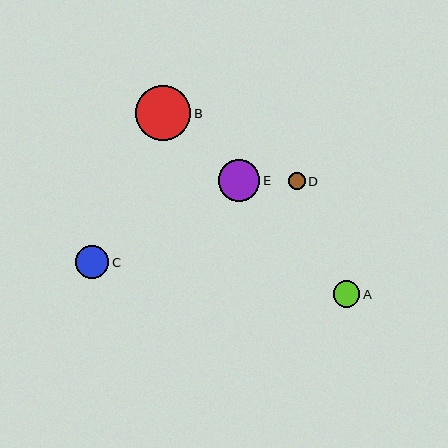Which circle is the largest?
Circle B is the largest with a size of approximately 55 pixels.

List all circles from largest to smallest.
From largest to smallest: B, E, C, A, D.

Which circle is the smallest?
Circle D is the smallest with a size of approximately 17 pixels.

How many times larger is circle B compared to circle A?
Circle B is approximately 2.1 times the size of circle A.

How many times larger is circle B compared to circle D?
Circle B is approximately 3.2 times the size of circle D.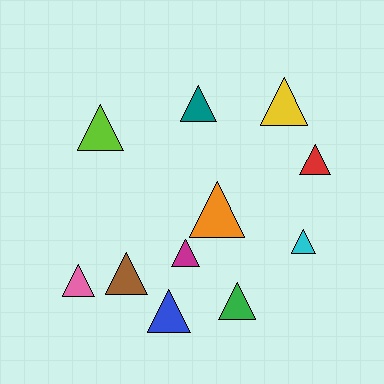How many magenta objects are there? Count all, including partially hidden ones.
There is 1 magenta object.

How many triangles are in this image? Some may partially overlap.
There are 11 triangles.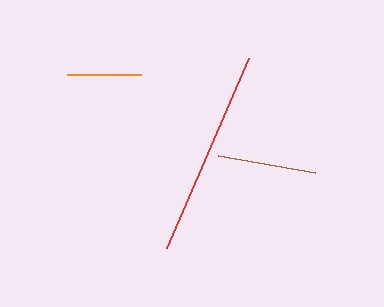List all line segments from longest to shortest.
From longest to shortest: red, brown, orange.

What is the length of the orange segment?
The orange segment is approximately 74 pixels long.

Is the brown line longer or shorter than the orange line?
The brown line is longer than the orange line.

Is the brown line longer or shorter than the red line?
The red line is longer than the brown line.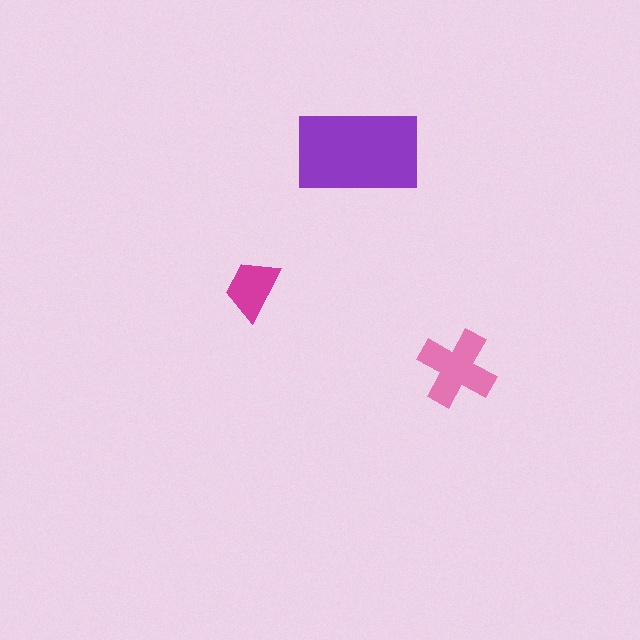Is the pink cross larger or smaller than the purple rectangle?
Smaller.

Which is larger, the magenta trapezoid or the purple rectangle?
The purple rectangle.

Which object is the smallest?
The magenta trapezoid.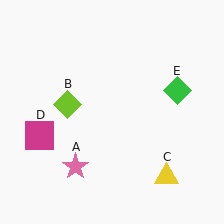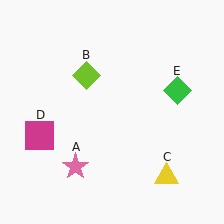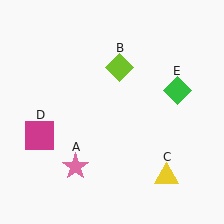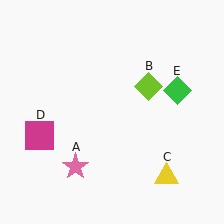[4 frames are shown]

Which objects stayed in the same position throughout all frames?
Pink star (object A) and yellow triangle (object C) and magenta square (object D) and green diamond (object E) remained stationary.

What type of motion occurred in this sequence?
The lime diamond (object B) rotated clockwise around the center of the scene.